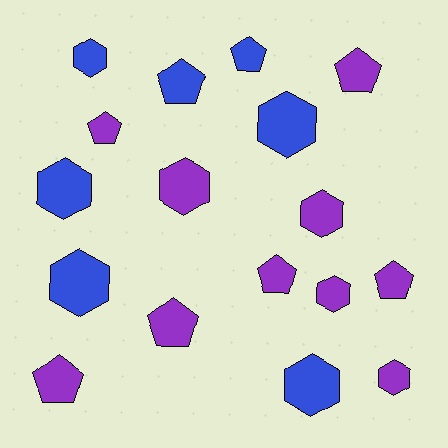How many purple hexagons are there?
There are 4 purple hexagons.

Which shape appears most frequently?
Hexagon, with 9 objects.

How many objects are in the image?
There are 17 objects.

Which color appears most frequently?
Purple, with 10 objects.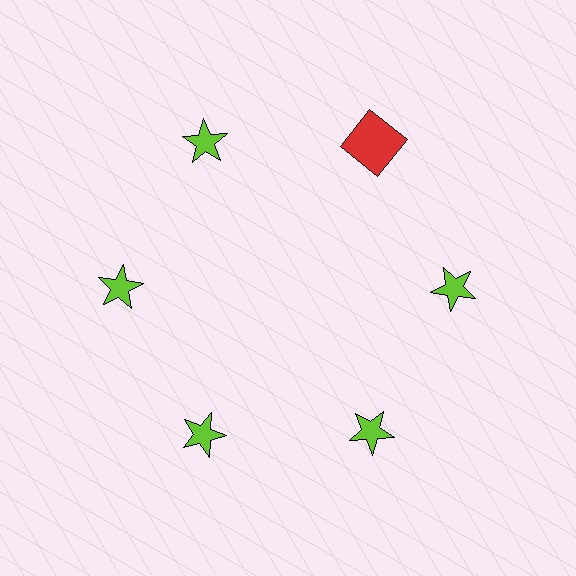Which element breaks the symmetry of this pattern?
The red square at roughly the 1 o'clock position breaks the symmetry. All other shapes are lime stars.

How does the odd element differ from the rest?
It differs in both color (red instead of lime) and shape (square instead of star).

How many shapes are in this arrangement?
There are 6 shapes arranged in a ring pattern.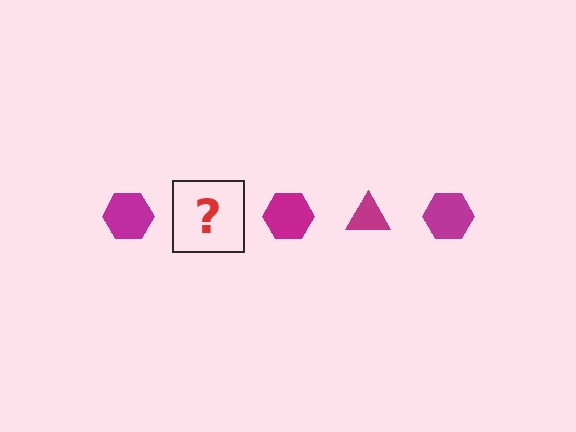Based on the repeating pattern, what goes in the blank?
The blank should be a magenta triangle.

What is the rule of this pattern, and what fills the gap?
The rule is that the pattern cycles through hexagon, triangle shapes in magenta. The gap should be filled with a magenta triangle.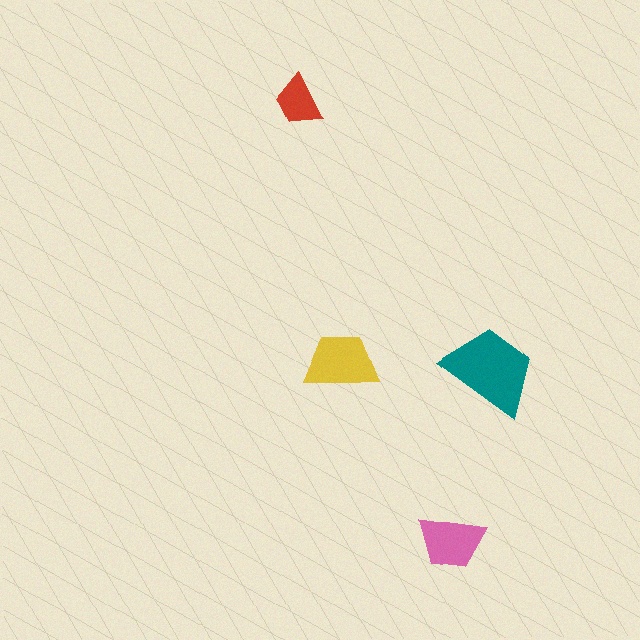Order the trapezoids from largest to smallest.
the teal one, the yellow one, the pink one, the red one.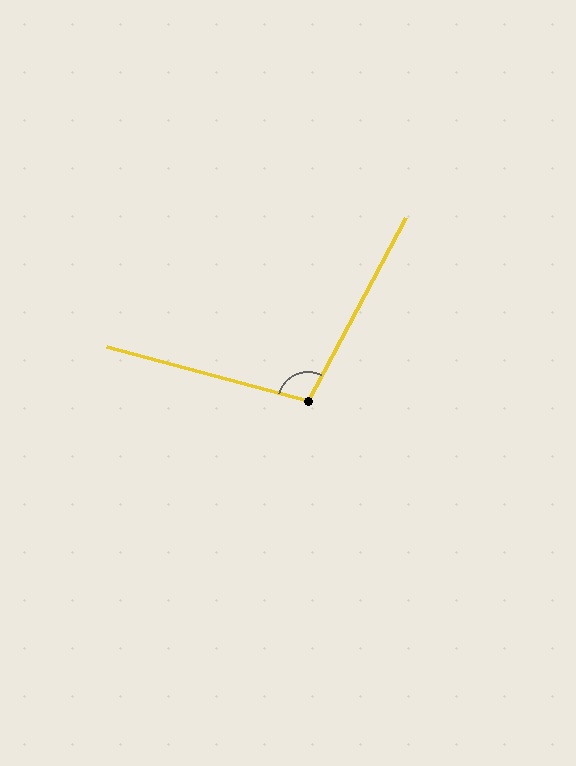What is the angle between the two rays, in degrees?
Approximately 103 degrees.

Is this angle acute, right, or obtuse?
It is obtuse.